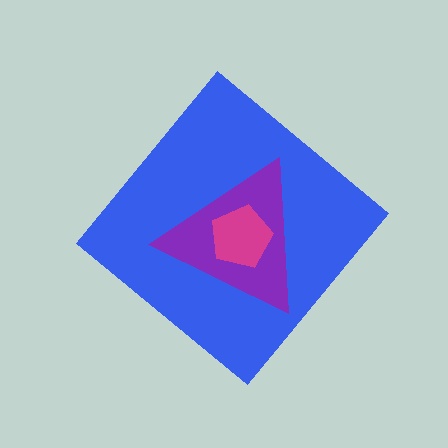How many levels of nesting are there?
3.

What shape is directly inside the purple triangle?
The magenta pentagon.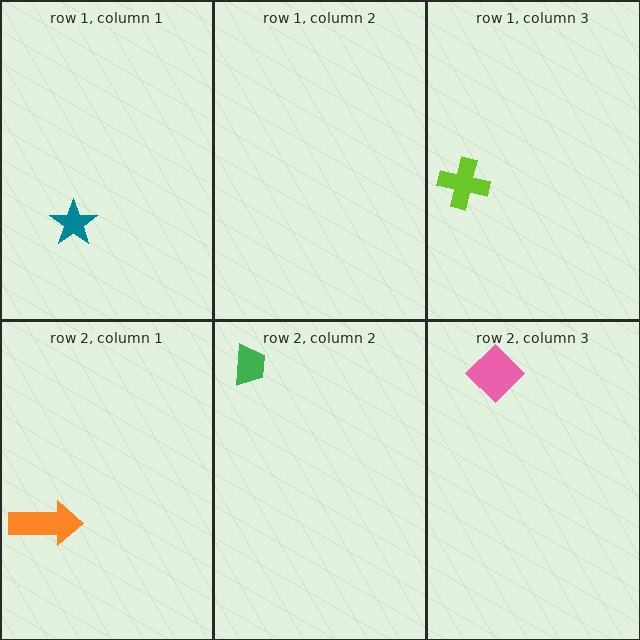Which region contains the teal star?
The row 1, column 1 region.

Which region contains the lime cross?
The row 1, column 3 region.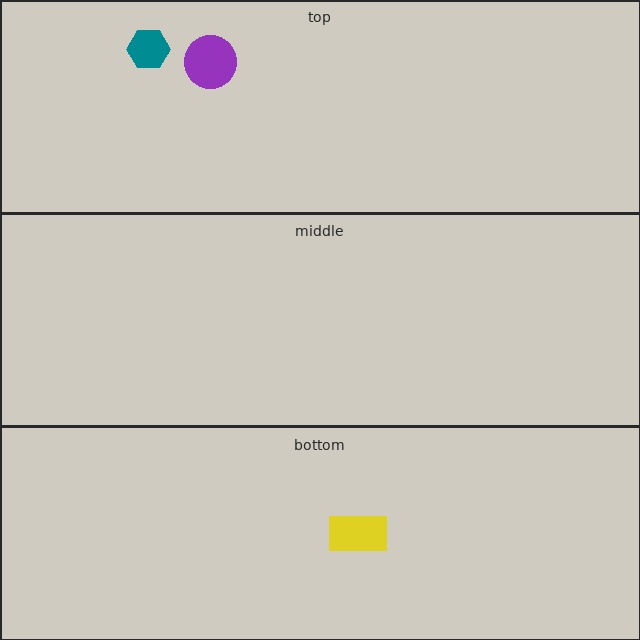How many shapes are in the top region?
2.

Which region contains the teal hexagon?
The top region.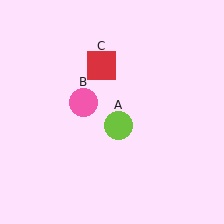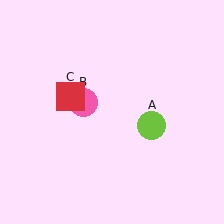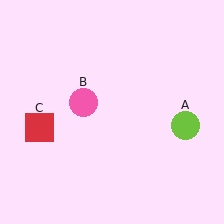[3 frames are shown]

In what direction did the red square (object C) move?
The red square (object C) moved down and to the left.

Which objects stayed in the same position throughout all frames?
Pink circle (object B) remained stationary.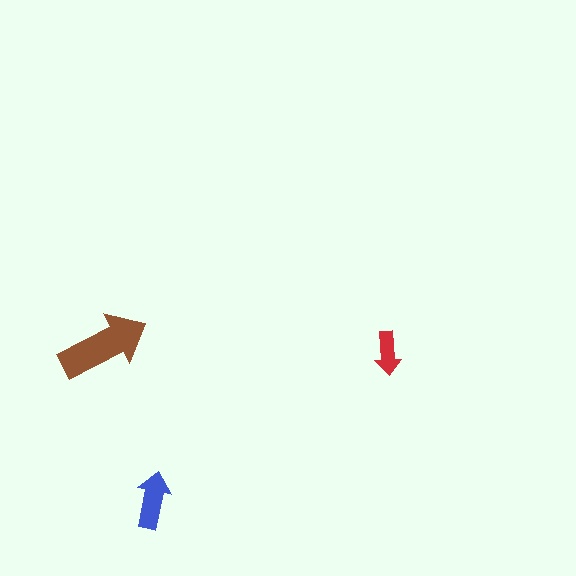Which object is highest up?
The brown arrow is topmost.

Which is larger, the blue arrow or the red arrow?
The blue one.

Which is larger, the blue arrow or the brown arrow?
The brown one.